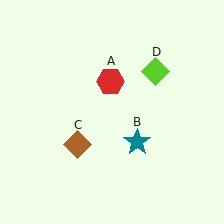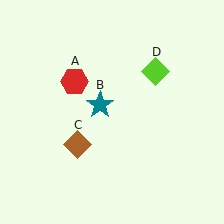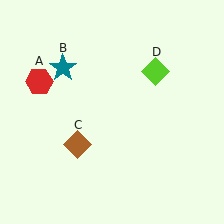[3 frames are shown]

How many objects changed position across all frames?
2 objects changed position: red hexagon (object A), teal star (object B).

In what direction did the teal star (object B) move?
The teal star (object B) moved up and to the left.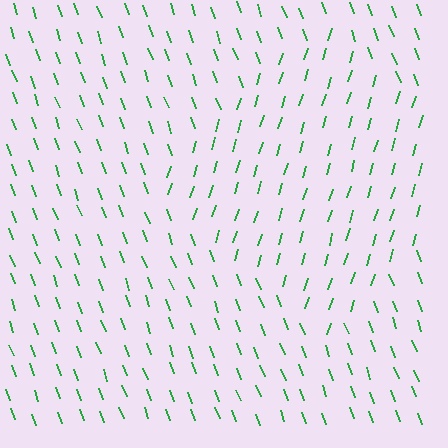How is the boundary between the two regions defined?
The boundary is defined purely by a change in line orientation (approximately 36 degrees difference). All lines are the same color and thickness.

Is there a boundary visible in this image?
Yes, there is a texture boundary formed by a change in line orientation.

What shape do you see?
I see a diamond.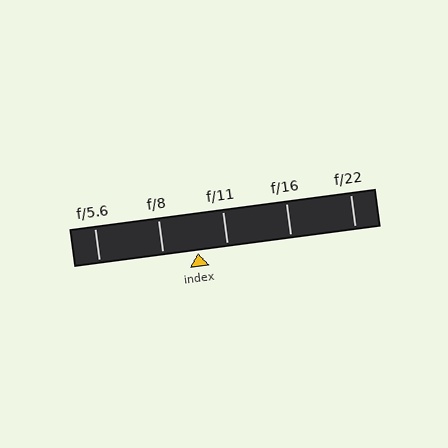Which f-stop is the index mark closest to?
The index mark is closest to f/11.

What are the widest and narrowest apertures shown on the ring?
The widest aperture shown is f/5.6 and the narrowest is f/22.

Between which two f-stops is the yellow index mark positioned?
The index mark is between f/8 and f/11.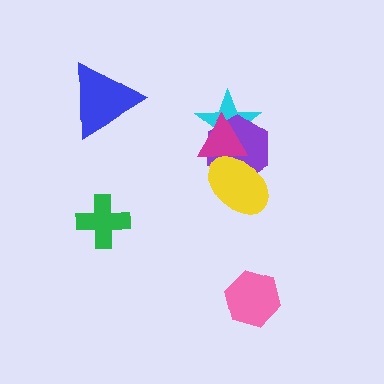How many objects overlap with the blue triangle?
0 objects overlap with the blue triangle.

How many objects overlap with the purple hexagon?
3 objects overlap with the purple hexagon.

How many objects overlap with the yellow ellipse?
3 objects overlap with the yellow ellipse.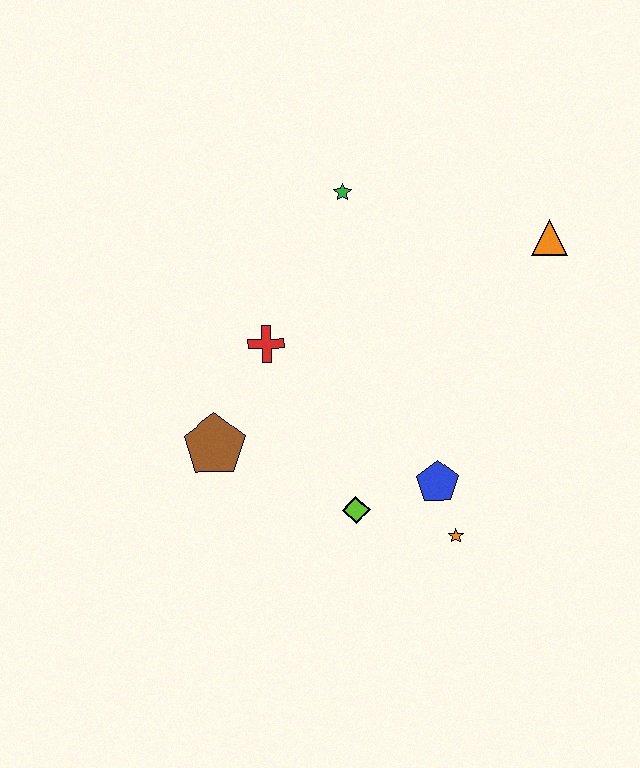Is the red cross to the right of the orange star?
No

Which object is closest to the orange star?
The blue pentagon is closest to the orange star.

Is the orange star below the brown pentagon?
Yes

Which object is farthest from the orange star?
The green star is farthest from the orange star.